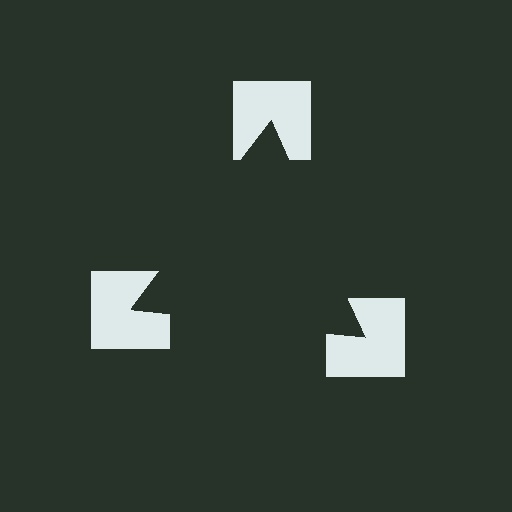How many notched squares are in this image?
There are 3 — one at each vertex of the illusory triangle.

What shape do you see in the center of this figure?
An illusory triangle — its edges are inferred from the aligned wedge cuts in the notched squares, not physically drawn.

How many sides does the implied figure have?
3 sides.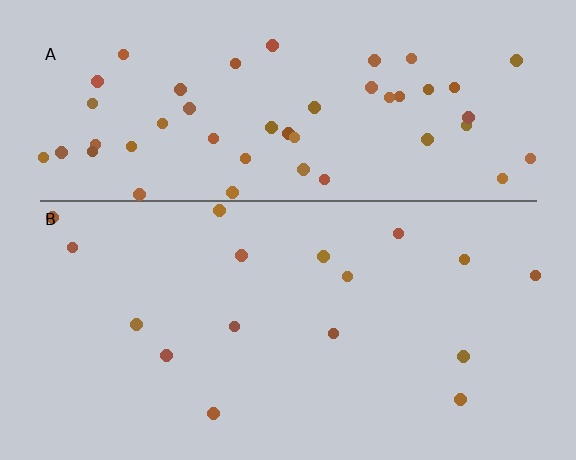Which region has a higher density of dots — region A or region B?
A (the top).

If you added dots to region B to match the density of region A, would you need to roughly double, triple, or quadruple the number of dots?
Approximately triple.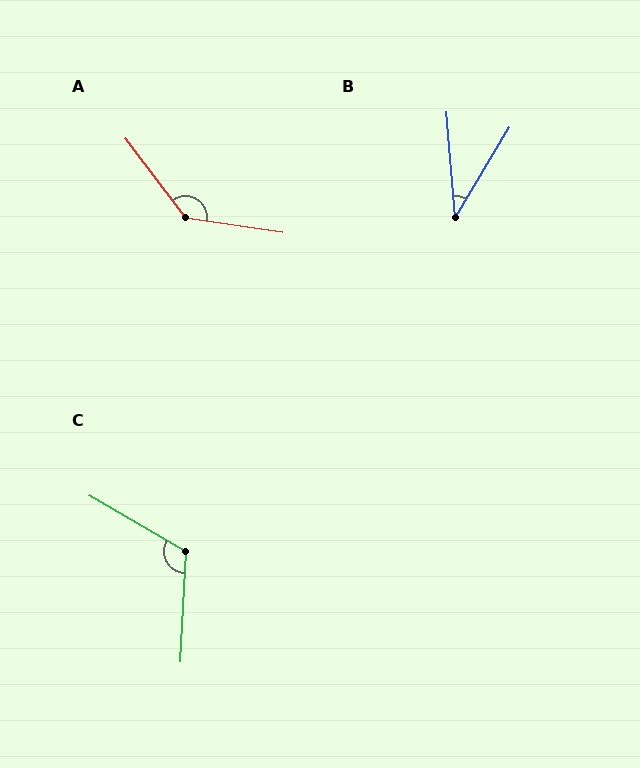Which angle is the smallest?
B, at approximately 36 degrees.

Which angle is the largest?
A, at approximately 136 degrees.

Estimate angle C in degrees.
Approximately 118 degrees.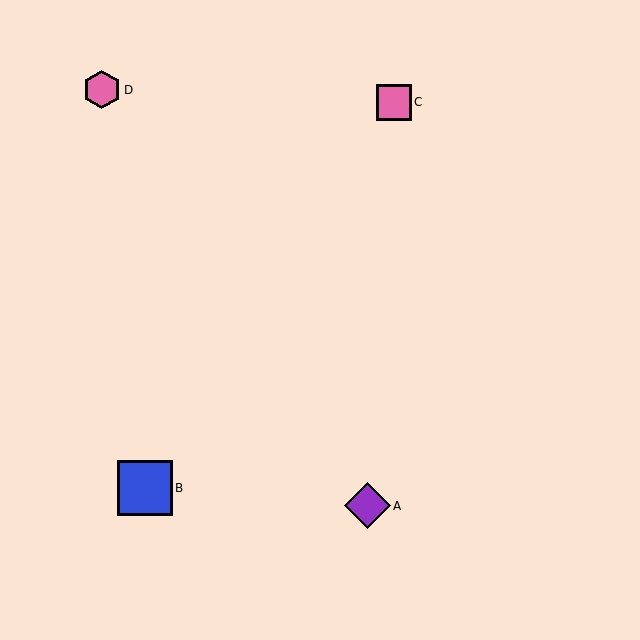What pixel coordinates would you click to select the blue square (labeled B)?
Click at (145, 488) to select the blue square B.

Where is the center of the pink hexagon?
The center of the pink hexagon is at (102, 90).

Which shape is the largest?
The blue square (labeled B) is the largest.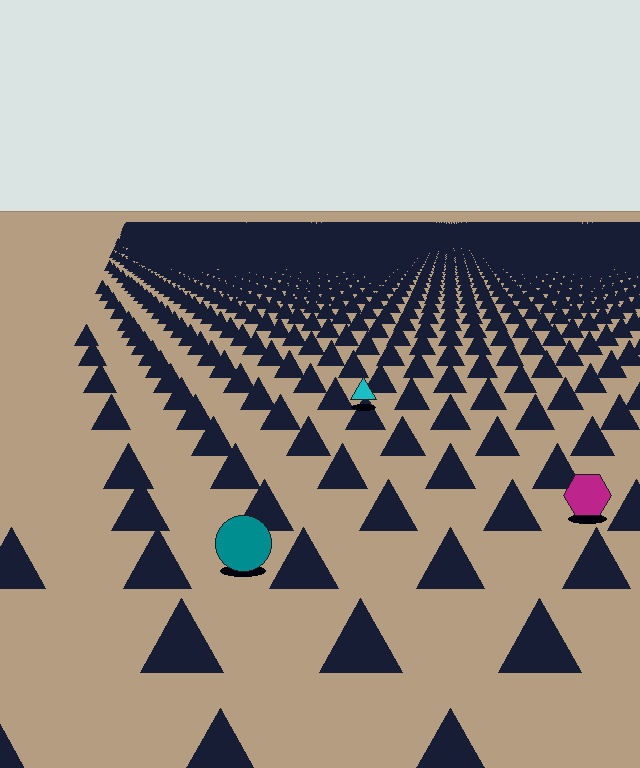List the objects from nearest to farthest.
From nearest to farthest: the teal circle, the magenta hexagon, the cyan triangle.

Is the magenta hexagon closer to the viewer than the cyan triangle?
Yes. The magenta hexagon is closer — you can tell from the texture gradient: the ground texture is coarser near it.